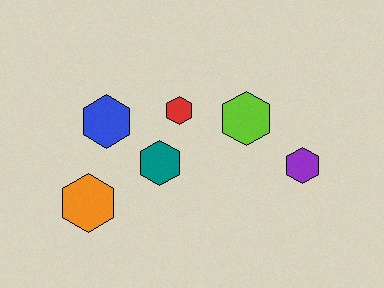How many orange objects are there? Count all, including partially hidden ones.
There is 1 orange object.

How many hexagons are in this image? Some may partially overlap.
There are 6 hexagons.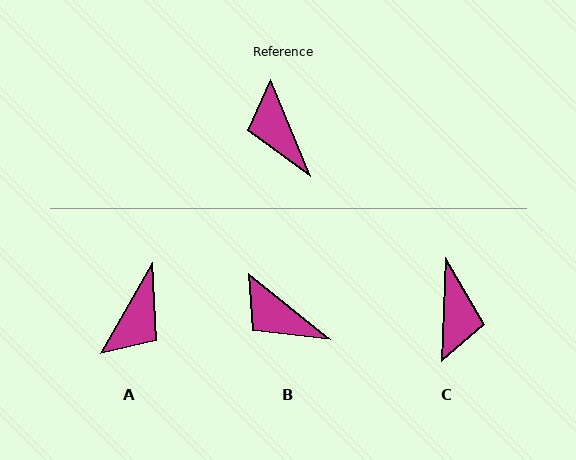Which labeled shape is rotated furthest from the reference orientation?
C, about 156 degrees away.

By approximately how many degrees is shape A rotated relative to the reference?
Approximately 129 degrees counter-clockwise.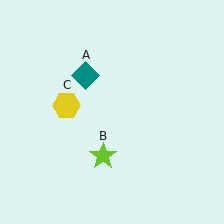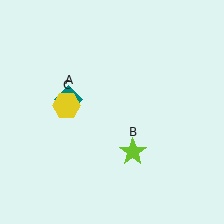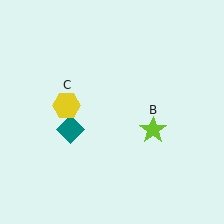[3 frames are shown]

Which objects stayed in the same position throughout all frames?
Yellow hexagon (object C) remained stationary.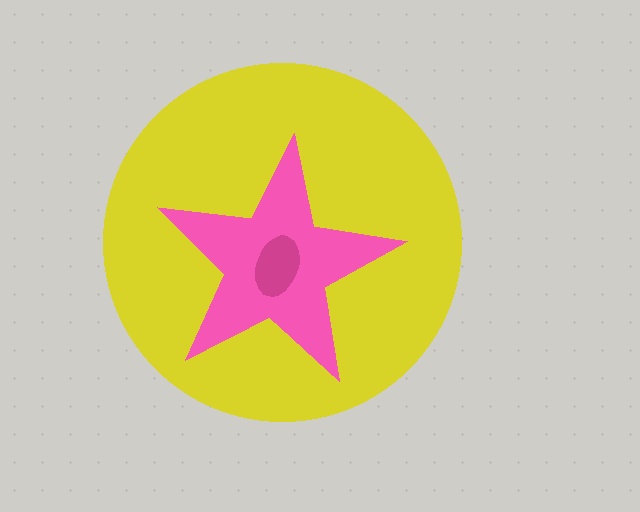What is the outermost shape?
The yellow circle.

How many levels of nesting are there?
3.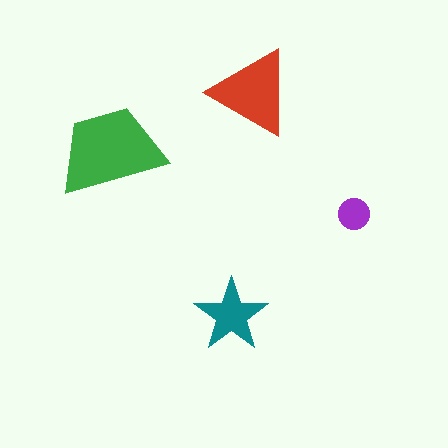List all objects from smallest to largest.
The purple circle, the teal star, the red triangle, the green trapezoid.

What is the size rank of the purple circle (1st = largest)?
4th.